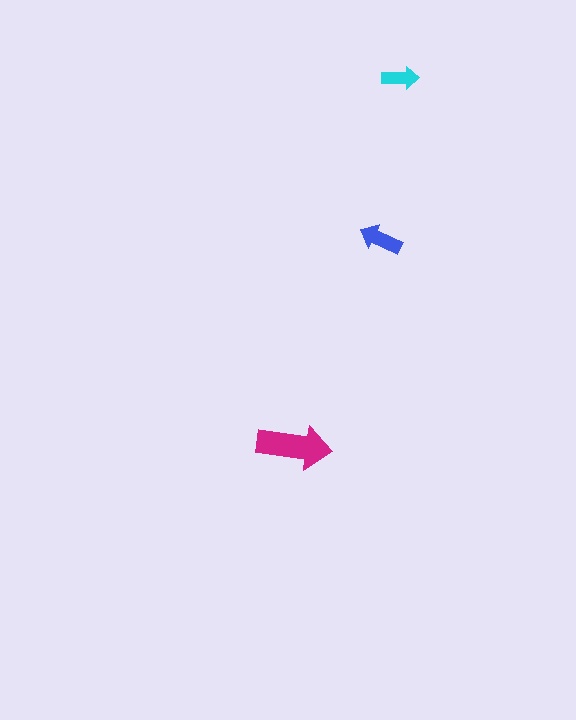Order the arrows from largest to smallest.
the magenta one, the blue one, the cyan one.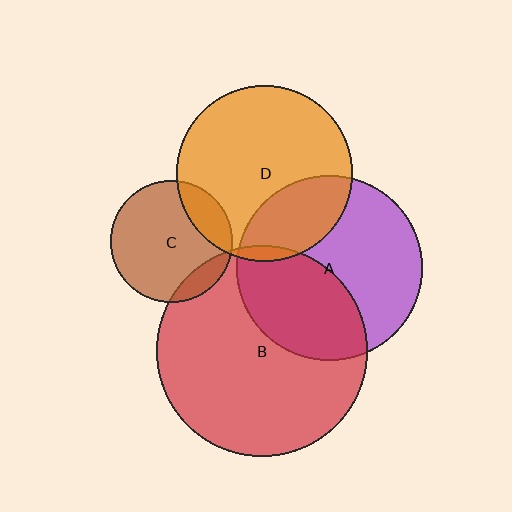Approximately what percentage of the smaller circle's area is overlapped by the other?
Approximately 10%.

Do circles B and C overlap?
Yes.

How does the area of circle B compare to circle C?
Approximately 3.0 times.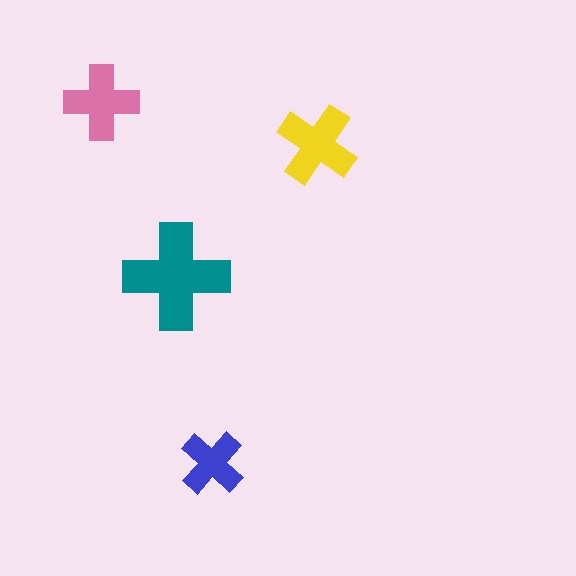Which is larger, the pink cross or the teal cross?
The teal one.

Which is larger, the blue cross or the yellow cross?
The yellow one.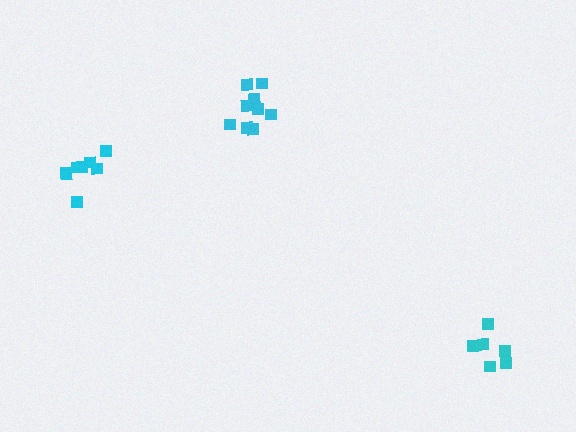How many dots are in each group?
Group 1: 8 dots, Group 2: 9 dots, Group 3: 6 dots (23 total).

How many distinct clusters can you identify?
There are 3 distinct clusters.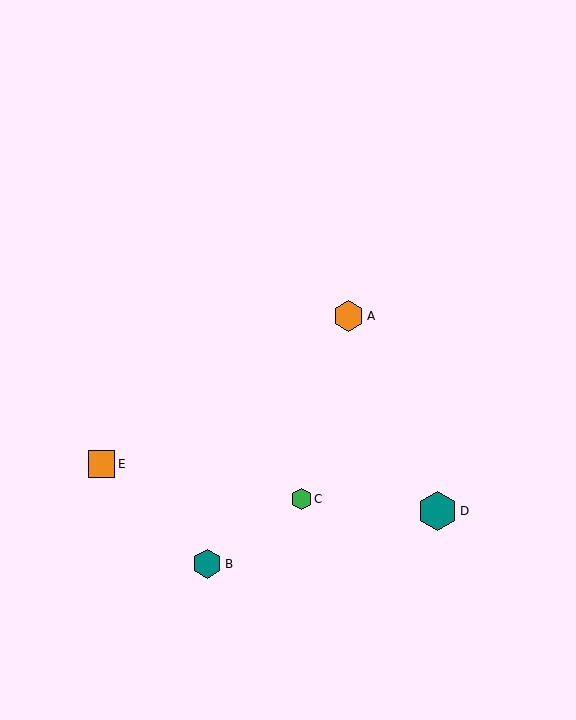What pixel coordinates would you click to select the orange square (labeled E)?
Click at (101, 464) to select the orange square E.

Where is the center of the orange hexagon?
The center of the orange hexagon is at (349, 316).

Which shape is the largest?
The teal hexagon (labeled D) is the largest.